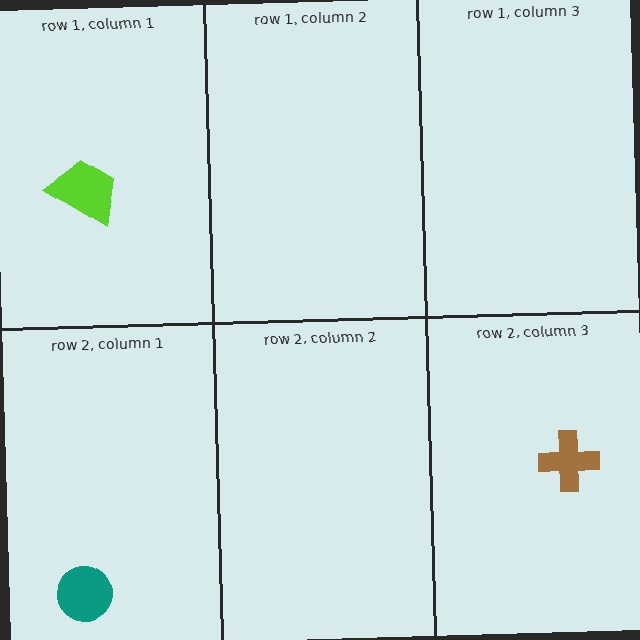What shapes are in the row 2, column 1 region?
The teal circle.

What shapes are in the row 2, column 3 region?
The brown cross.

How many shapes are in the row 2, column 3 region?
1.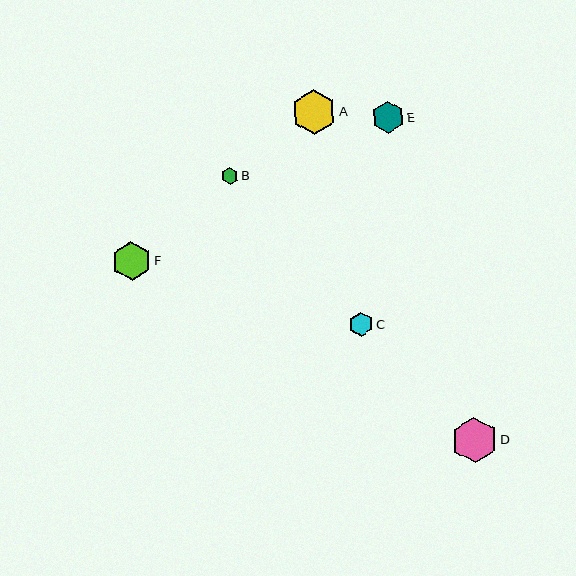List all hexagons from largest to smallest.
From largest to smallest: D, A, F, E, C, B.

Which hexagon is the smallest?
Hexagon B is the smallest with a size of approximately 17 pixels.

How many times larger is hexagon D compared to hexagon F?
Hexagon D is approximately 1.2 times the size of hexagon F.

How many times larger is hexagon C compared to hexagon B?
Hexagon C is approximately 1.4 times the size of hexagon B.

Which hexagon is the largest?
Hexagon D is the largest with a size of approximately 46 pixels.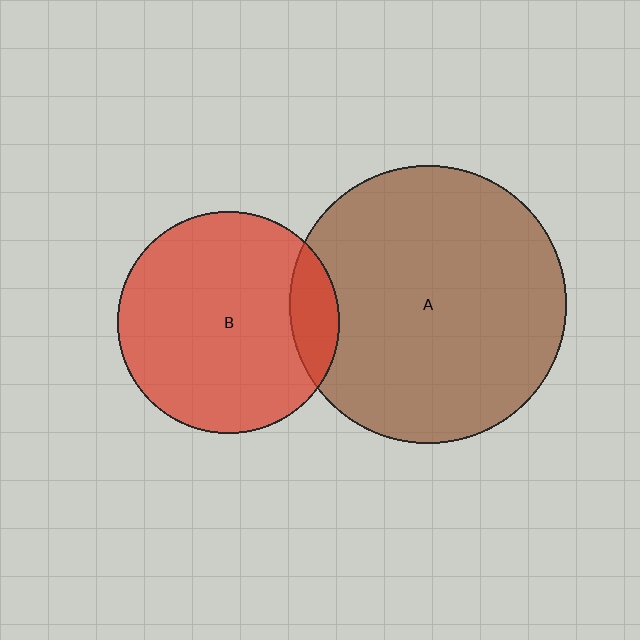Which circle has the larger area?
Circle A (brown).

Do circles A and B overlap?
Yes.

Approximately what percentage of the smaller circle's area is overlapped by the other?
Approximately 15%.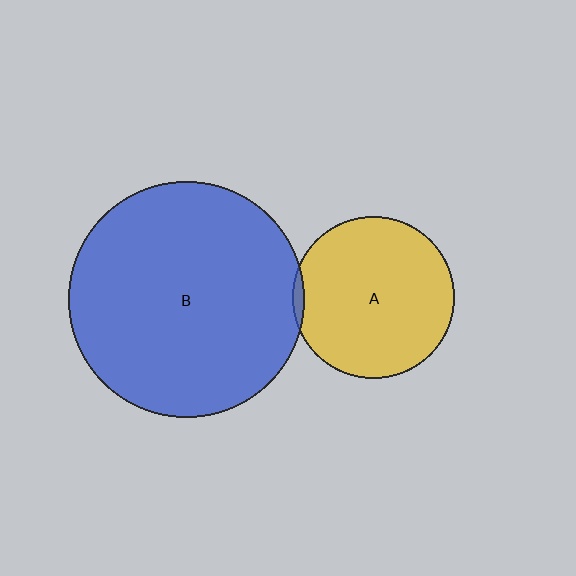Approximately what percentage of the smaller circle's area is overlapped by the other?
Approximately 5%.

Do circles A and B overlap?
Yes.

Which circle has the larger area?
Circle B (blue).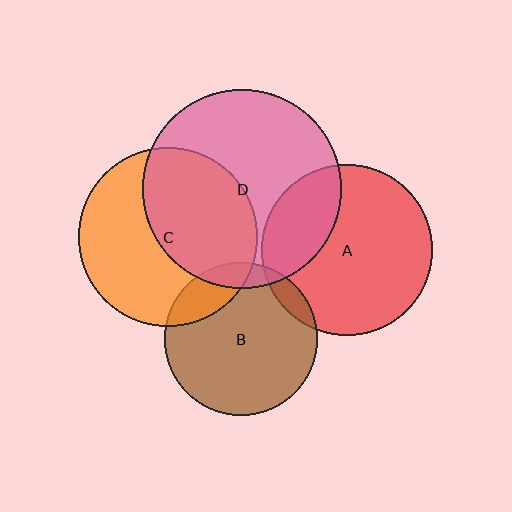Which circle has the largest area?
Circle D (pink).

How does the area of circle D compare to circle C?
Approximately 1.2 times.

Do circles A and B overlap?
Yes.